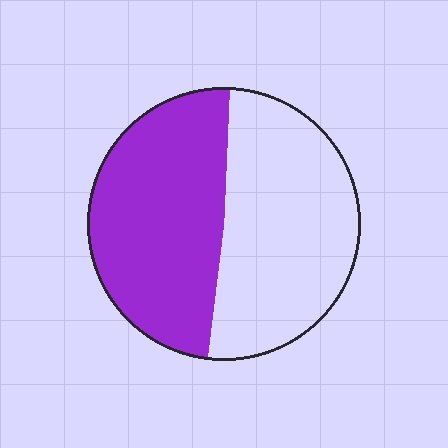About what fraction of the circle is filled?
About one half (1/2).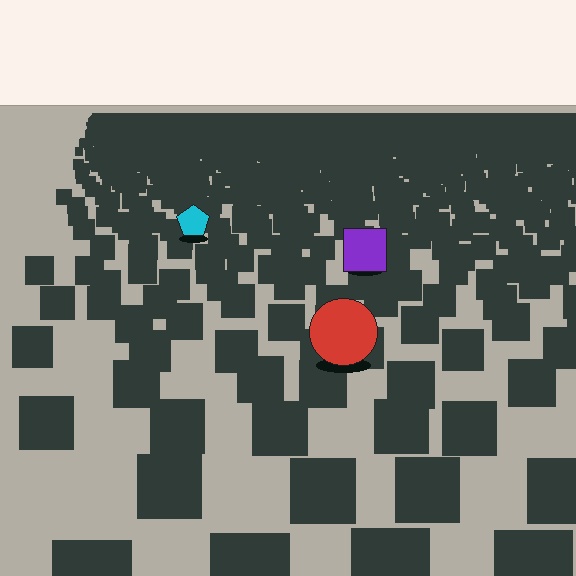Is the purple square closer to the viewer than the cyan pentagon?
Yes. The purple square is closer — you can tell from the texture gradient: the ground texture is coarser near it.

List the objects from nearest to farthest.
From nearest to farthest: the red circle, the purple square, the cyan pentagon.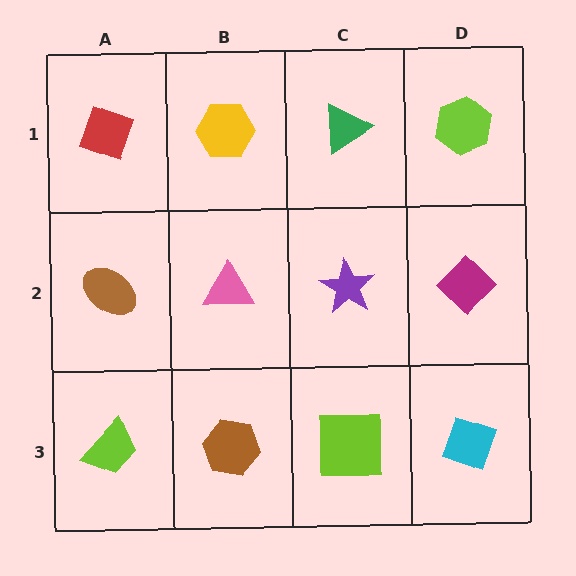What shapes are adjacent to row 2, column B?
A yellow hexagon (row 1, column B), a brown hexagon (row 3, column B), a brown ellipse (row 2, column A), a purple star (row 2, column C).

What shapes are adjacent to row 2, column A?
A red diamond (row 1, column A), a lime trapezoid (row 3, column A), a pink triangle (row 2, column B).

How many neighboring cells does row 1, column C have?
3.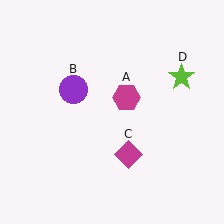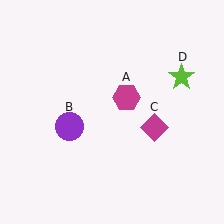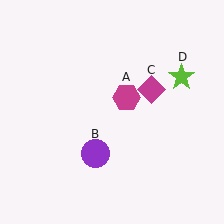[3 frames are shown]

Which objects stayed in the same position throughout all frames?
Magenta hexagon (object A) and lime star (object D) remained stationary.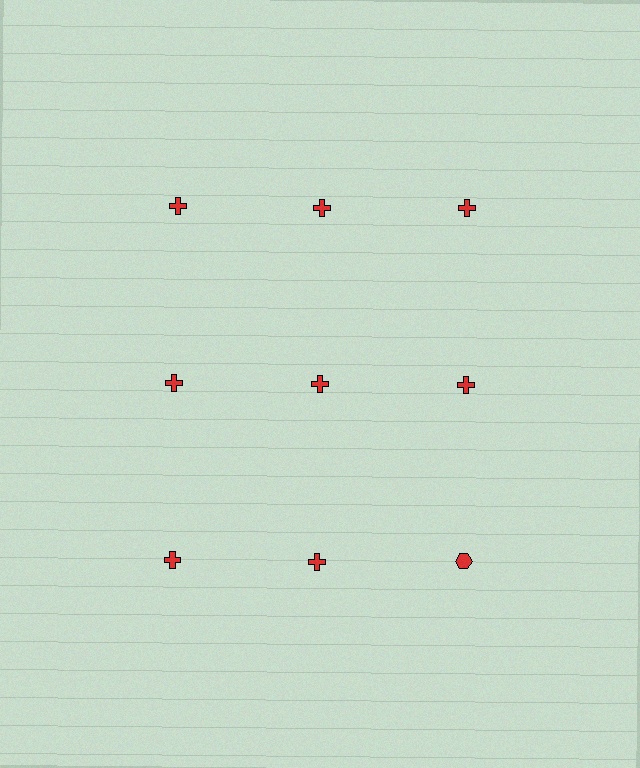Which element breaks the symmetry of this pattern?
The red hexagon in the third row, center column breaks the symmetry. All other shapes are red crosses.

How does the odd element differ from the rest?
It has a different shape: hexagon instead of cross.